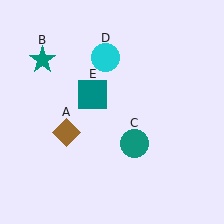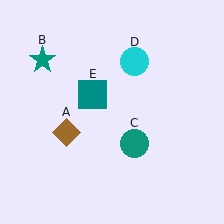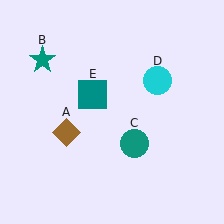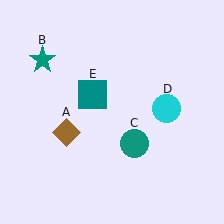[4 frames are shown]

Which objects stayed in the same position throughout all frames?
Brown diamond (object A) and teal star (object B) and teal circle (object C) and teal square (object E) remained stationary.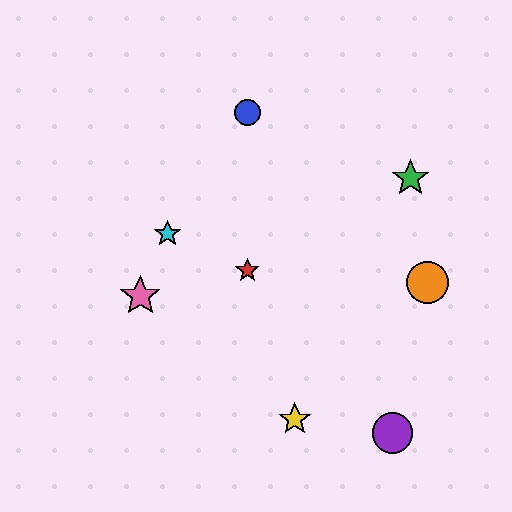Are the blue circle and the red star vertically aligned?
Yes, both are at x≈247.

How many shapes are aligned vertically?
2 shapes (the red star, the blue circle) are aligned vertically.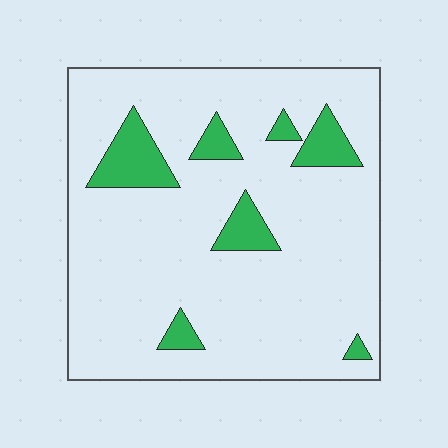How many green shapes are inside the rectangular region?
7.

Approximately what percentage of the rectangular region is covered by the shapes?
Approximately 10%.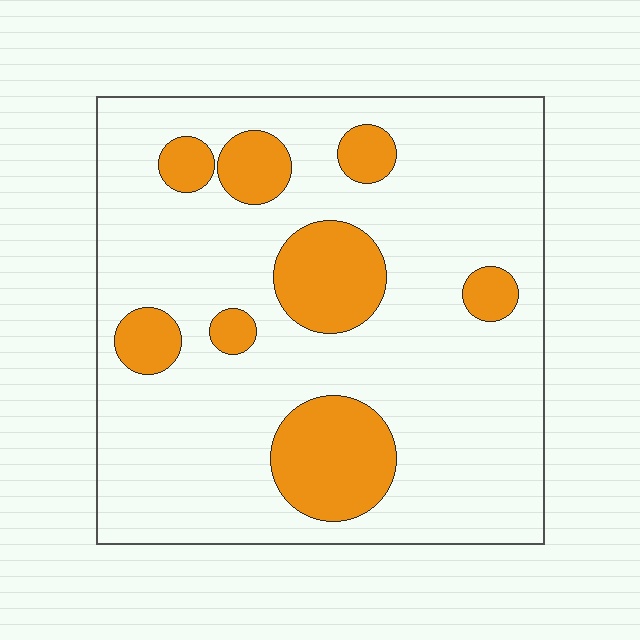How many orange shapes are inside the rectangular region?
8.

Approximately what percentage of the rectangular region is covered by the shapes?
Approximately 20%.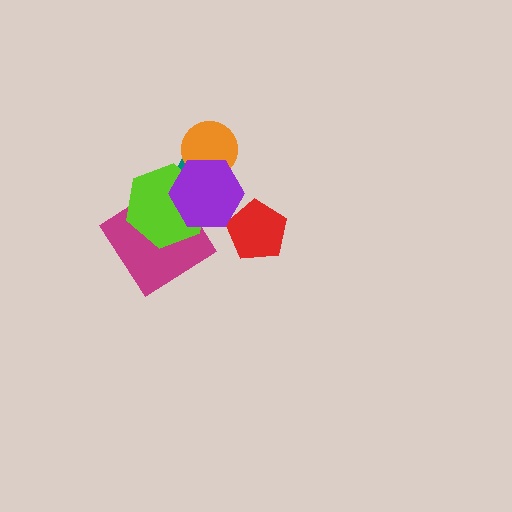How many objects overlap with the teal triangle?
3 objects overlap with the teal triangle.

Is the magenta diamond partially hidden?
Yes, it is partially covered by another shape.